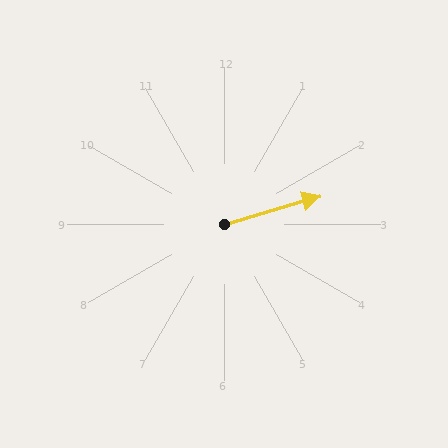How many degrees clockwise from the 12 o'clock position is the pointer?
Approximately 74 degrees.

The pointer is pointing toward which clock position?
Roughly 2 o'clock.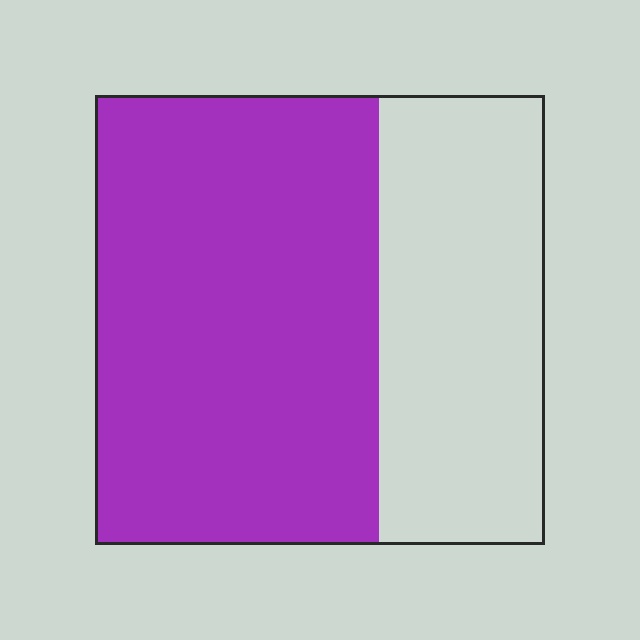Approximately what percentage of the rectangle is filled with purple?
Approximately 65%.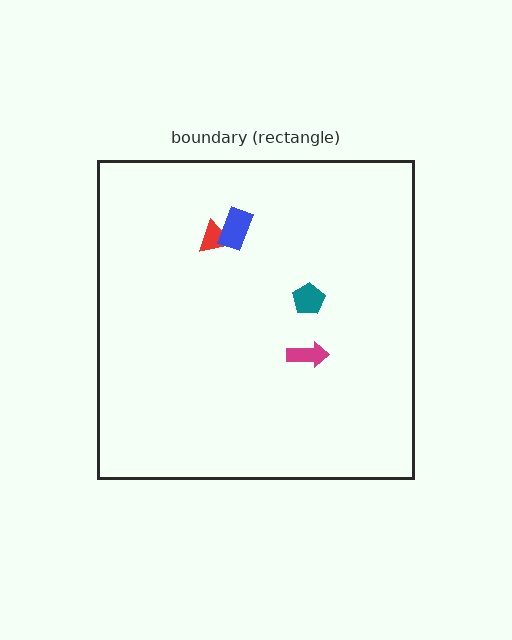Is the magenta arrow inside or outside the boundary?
Inside.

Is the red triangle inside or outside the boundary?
Inside.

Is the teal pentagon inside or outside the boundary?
Inside.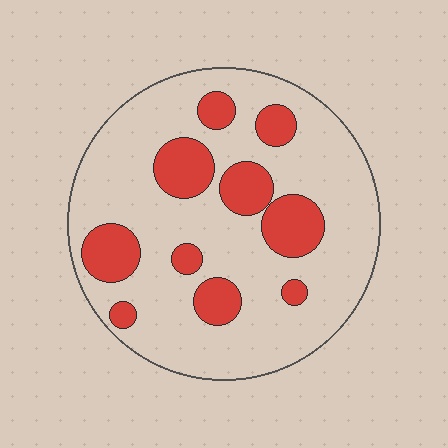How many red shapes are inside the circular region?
10.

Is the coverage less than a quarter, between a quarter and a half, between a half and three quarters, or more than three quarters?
Less than a quarter.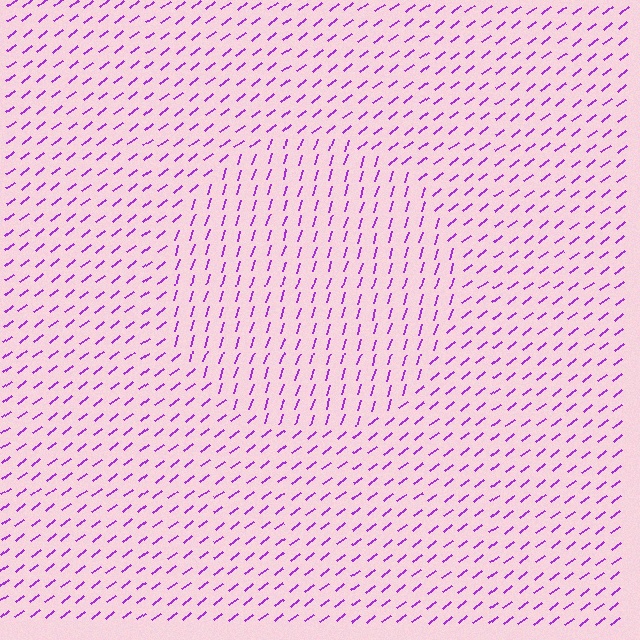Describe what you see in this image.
The image is filled with small purple line segments. A circle region in the image has lines oriented differently from the surrounding lines, creating a visible texture boundary.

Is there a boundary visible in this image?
Yes, there is a texture boundary formed by a change in line orientation.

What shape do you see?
I see a circle.